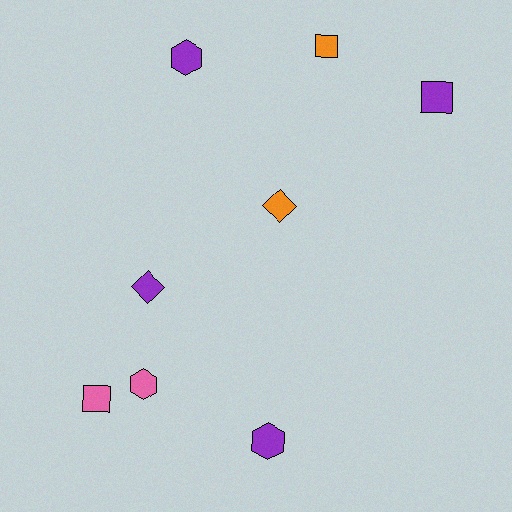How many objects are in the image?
There are 8 objects.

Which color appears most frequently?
Purple, with 4 objects.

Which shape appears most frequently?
Square, with 3 objects.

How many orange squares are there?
There is 1 orange square.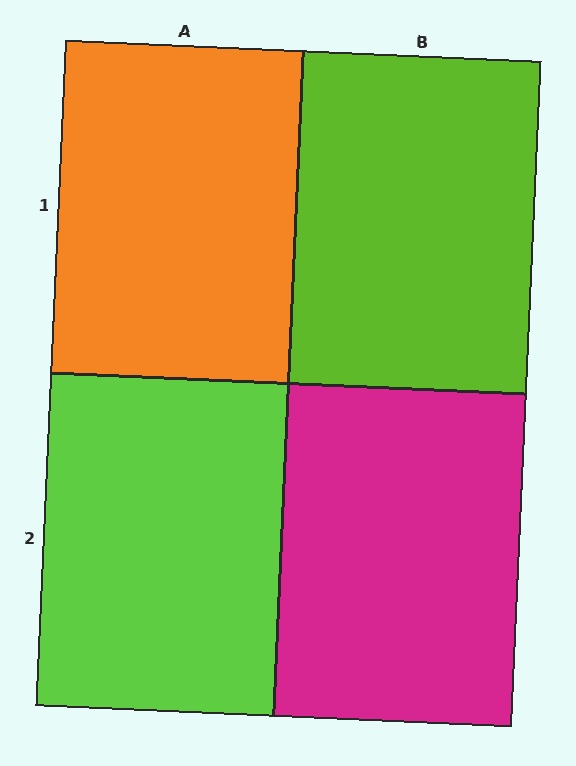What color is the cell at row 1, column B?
Lime.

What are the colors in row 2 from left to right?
Lime, magenta.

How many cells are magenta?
1 cell is magenta.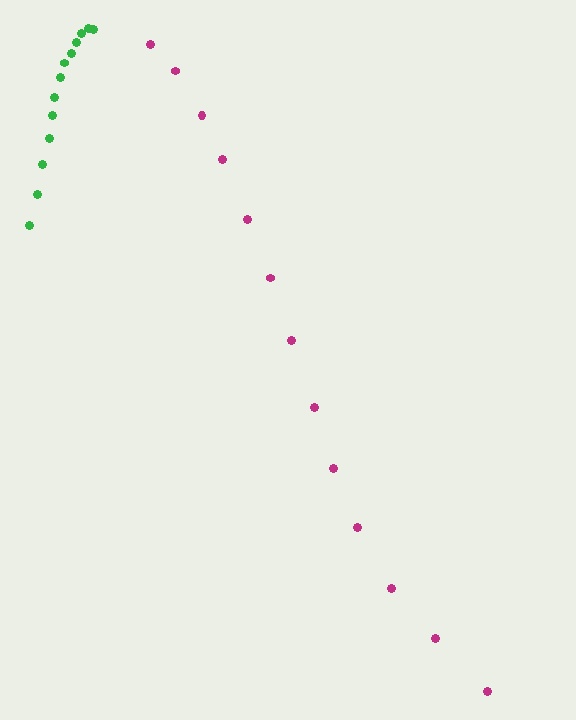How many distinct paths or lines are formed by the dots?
There are 2 distinct paths.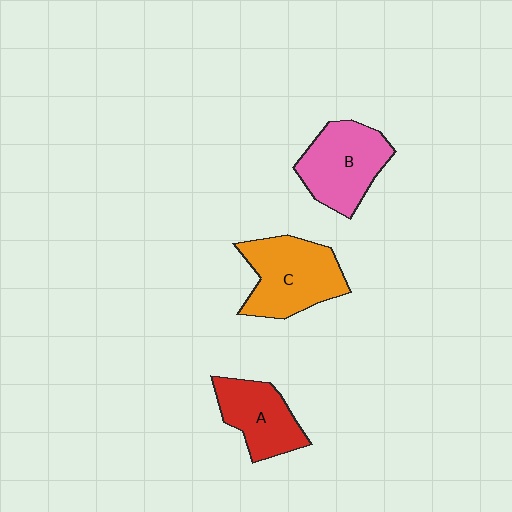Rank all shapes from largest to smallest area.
From largest to smallest: C (orange), B (pink), A (red).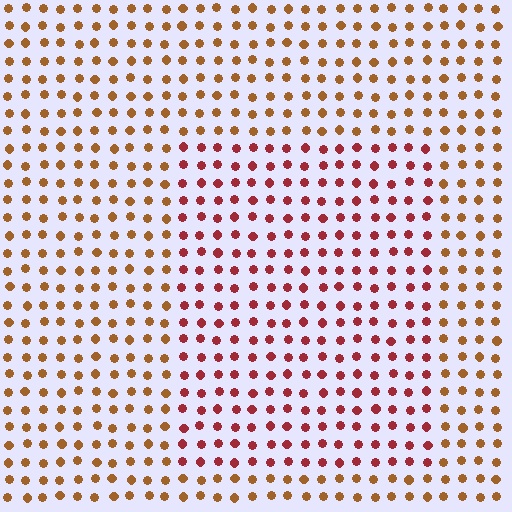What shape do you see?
I see a rectangle.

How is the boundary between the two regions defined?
The boundary is defined purely by a slight shift in hue (about 36 degrees). Spacing, size, and orientation are identical on both sides.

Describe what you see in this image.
The image is filled with small brown elements in a uniform arrangement. A rectangle-shaped region is visible where the elements are tinted to a slightly different hue, forming a subtle color boundary.